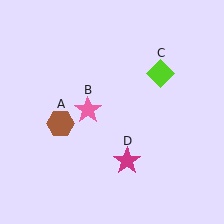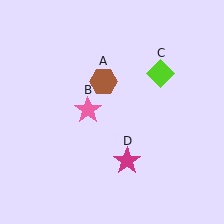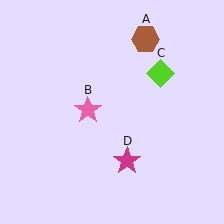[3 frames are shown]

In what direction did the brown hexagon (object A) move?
The brown hexagon (object A) moved up and to the right.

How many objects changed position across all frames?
1 object changed position: brown hexagon (object A).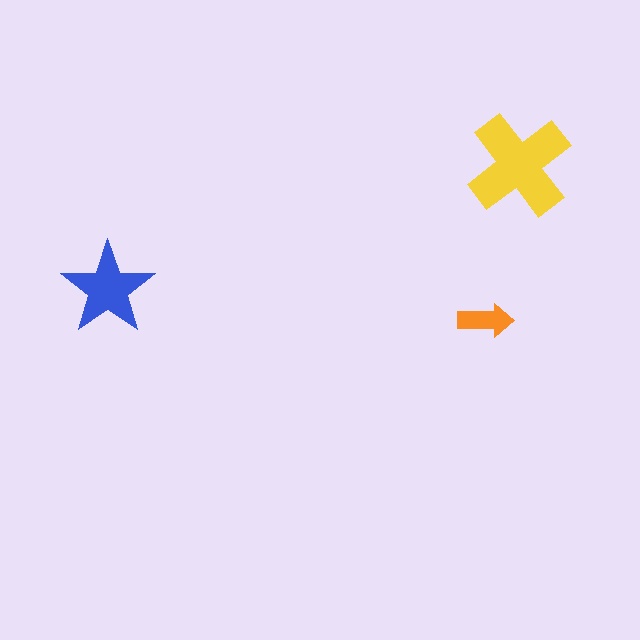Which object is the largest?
The yellow cross.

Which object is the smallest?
The orange arrow.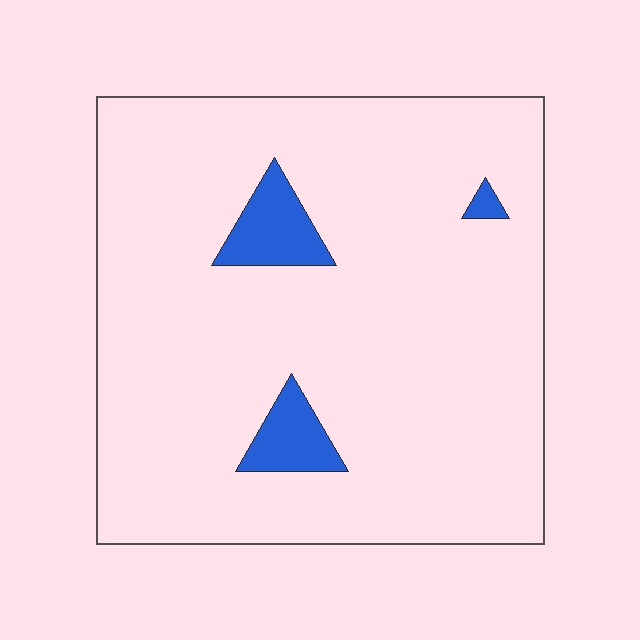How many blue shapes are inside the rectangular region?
3.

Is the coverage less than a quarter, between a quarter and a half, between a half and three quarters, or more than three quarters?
Less than a quarter.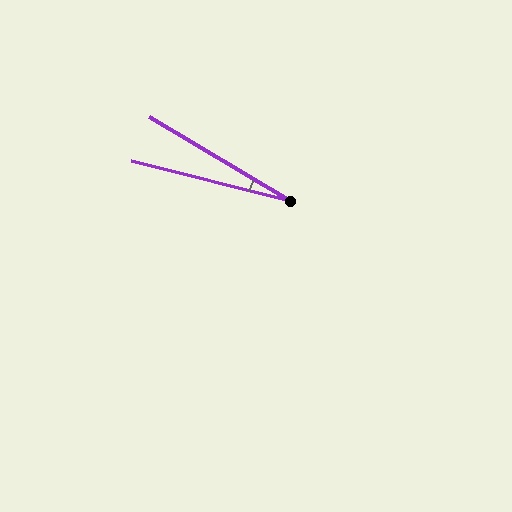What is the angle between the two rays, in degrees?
Approximately 17 degrees.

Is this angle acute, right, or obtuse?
It is acute.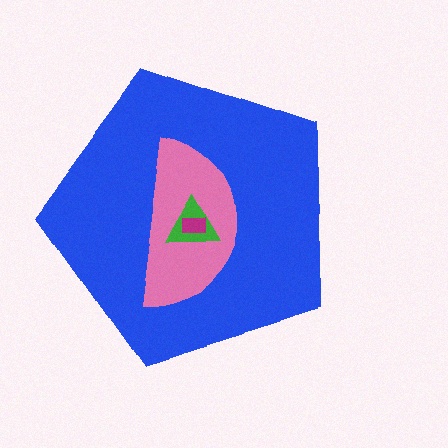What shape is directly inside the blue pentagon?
The pink semicircle.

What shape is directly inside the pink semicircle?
The green triangle.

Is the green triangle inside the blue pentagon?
Yes.